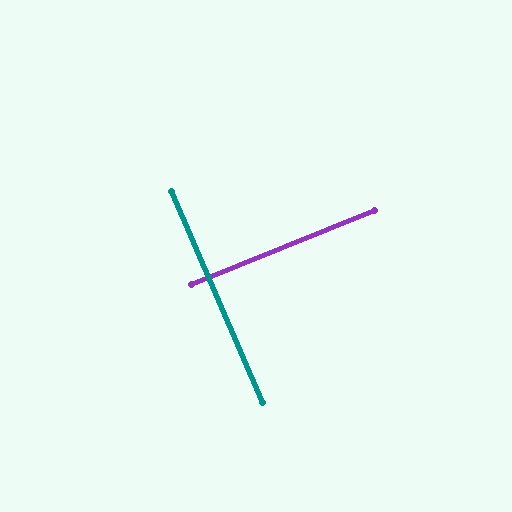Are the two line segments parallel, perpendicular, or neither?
Perpendicular — they meet at approximately 89°.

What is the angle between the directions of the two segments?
Approximately 89 degrees.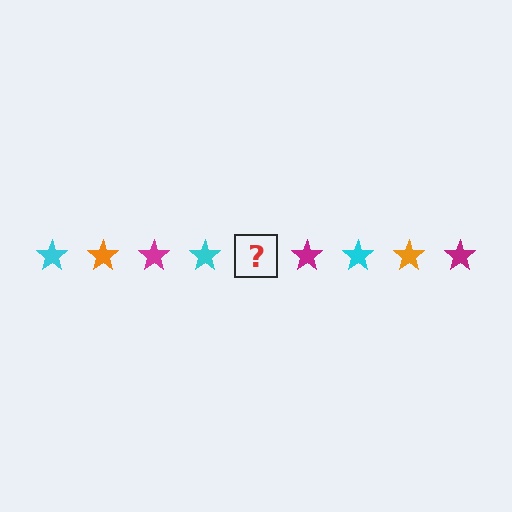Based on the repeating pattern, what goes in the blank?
The blank should be an orange star.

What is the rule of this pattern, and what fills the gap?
The rule is that the pattern cycles through cyan, orange, magenta stars. The gap should be filled with an orange star.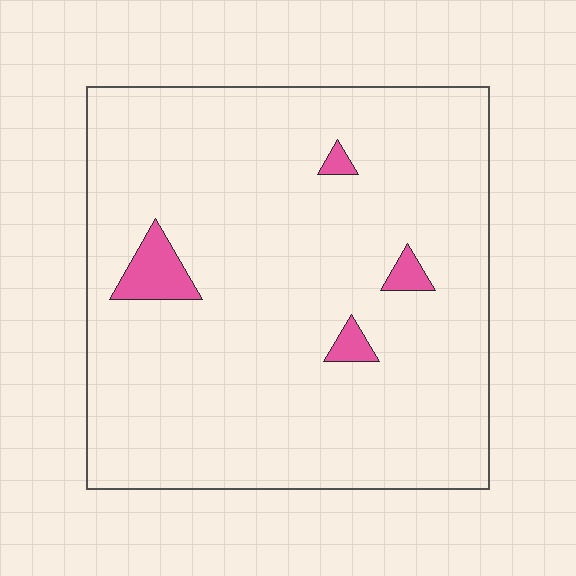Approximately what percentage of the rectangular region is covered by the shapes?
Approximately 5%.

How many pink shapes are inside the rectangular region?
4.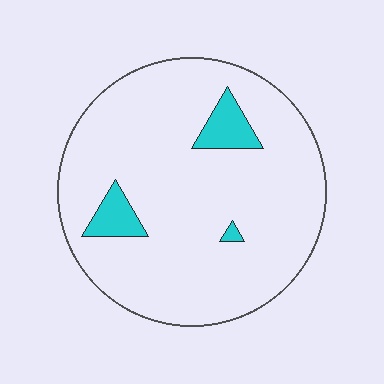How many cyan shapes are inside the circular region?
3.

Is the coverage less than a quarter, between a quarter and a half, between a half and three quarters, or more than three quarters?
Less than a quarter.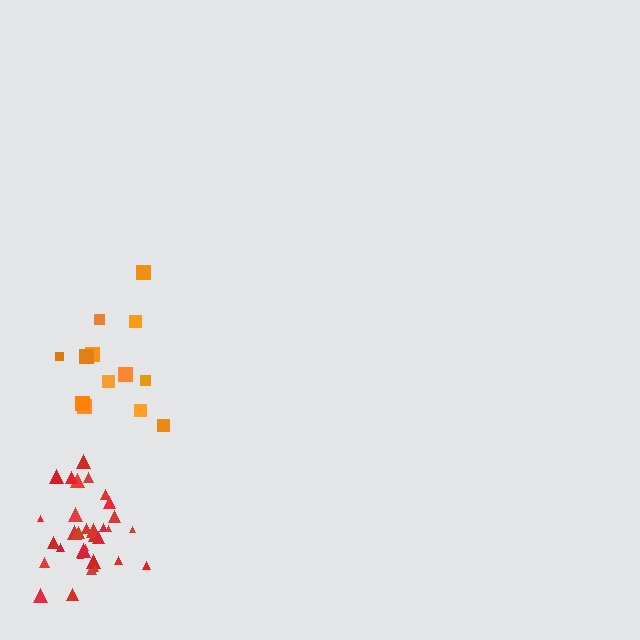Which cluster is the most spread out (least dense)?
Orange.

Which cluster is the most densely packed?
Red.